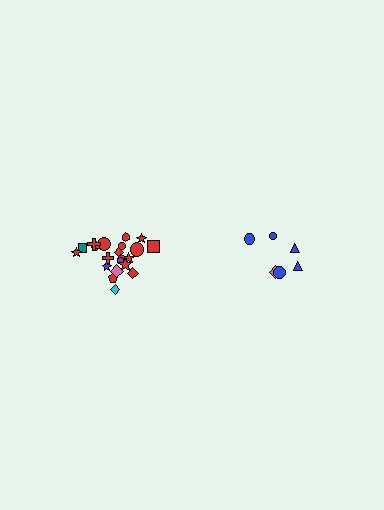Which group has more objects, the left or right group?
The left group.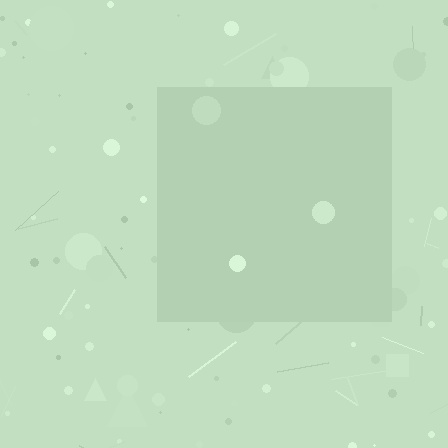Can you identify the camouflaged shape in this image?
The camouflaged shape is a square.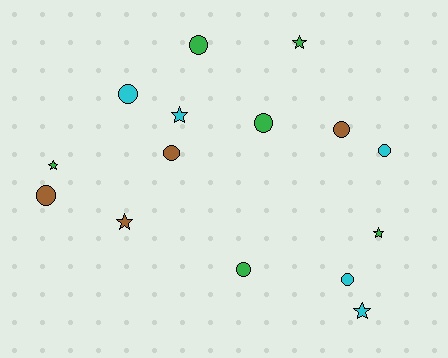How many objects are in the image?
There are 15 objects.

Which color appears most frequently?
Green, with 6 objects.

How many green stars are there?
There are 3 green stars.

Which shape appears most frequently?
Circle, with 9 objects.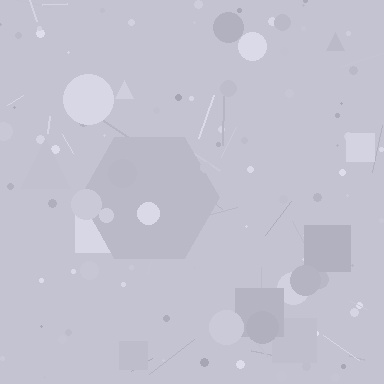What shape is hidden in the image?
A hexagon is hidden in the image.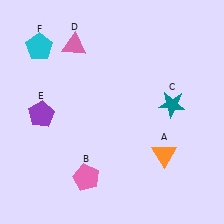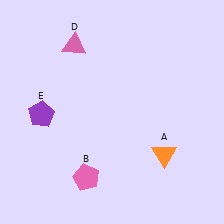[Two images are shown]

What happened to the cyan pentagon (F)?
The cyan pentagon (F) was removed in Image 2. It was in the top-left area of Image 1.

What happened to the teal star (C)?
The teal star (C) was removed in Image 2. It was in the top-right area of Image 1.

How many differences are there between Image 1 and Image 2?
There are 2 differences between the two images.